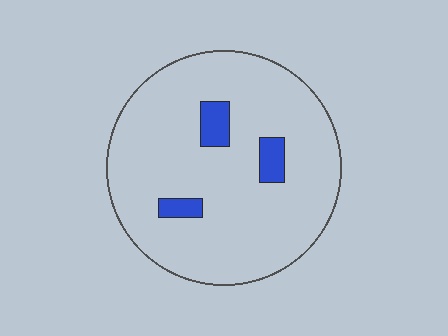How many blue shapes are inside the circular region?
3.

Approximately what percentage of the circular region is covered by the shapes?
Approximately 10%.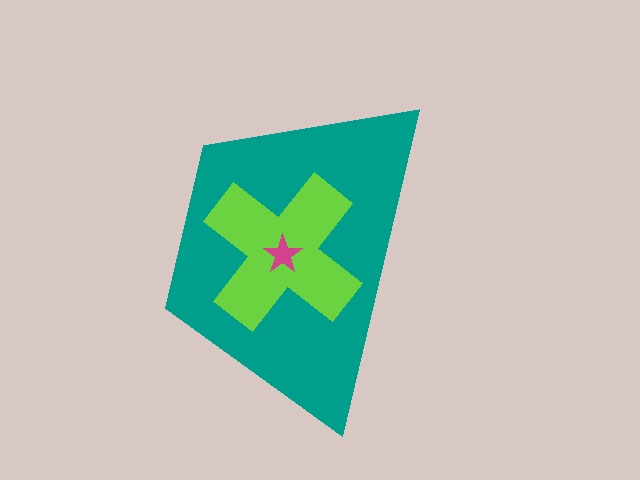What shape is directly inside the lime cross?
The magenta star.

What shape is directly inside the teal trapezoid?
The lime cross.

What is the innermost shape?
The magenta star.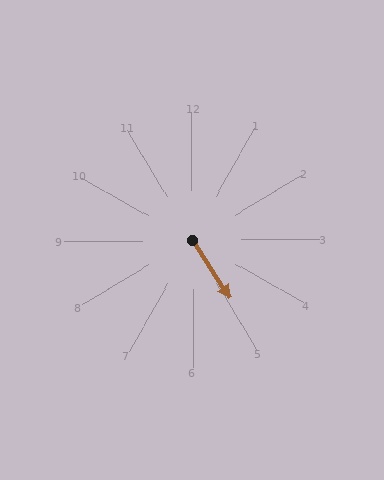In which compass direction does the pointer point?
Southeast.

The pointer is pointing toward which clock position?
Roughly 5 o'clock.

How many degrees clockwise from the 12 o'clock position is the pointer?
Approximately 147 degrees.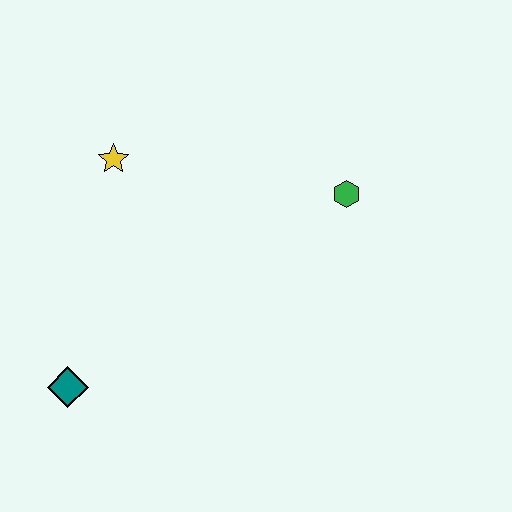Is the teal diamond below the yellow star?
Yes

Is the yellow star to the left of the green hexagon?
Yes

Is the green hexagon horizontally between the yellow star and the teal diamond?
No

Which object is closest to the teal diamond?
The yellow star is closest to the teal diamond.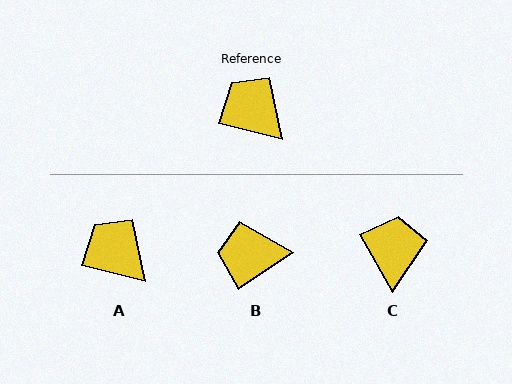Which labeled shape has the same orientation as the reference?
A.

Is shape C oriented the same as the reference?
No, it is off by about 47 degrees.